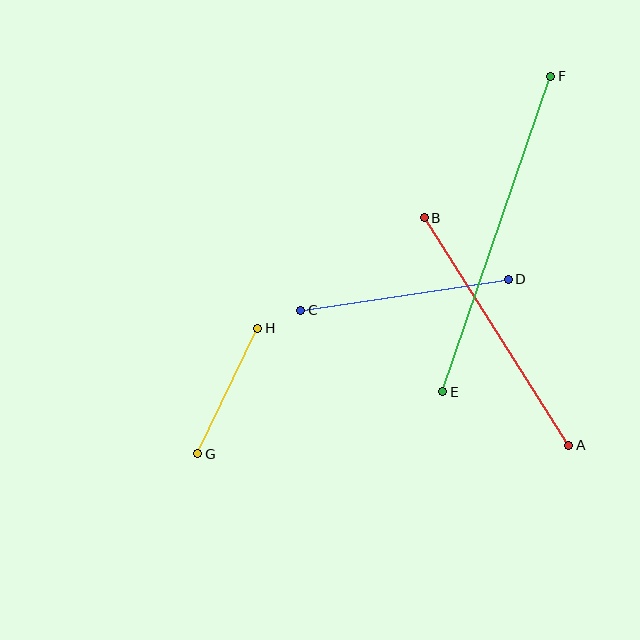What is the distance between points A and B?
The distance is approximately 270 pixels.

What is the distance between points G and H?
The distance is approximately 139 pixels.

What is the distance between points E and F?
The distance is approximately 333 pixels.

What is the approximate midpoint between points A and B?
The midpoint is at approximately (496, 331) pixels.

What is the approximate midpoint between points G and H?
The midpoint is at approximately (228, 391) pixels.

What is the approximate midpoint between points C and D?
The midpoint is at approximately (404, 295) pixels.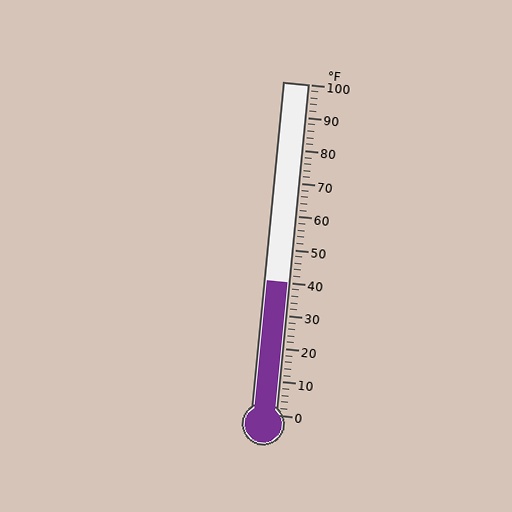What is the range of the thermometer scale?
The thermometer scale ranges from 0°F to 100°F.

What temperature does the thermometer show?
The thermometer shows approximately 40°F.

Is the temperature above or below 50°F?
The temperature is below 50°F.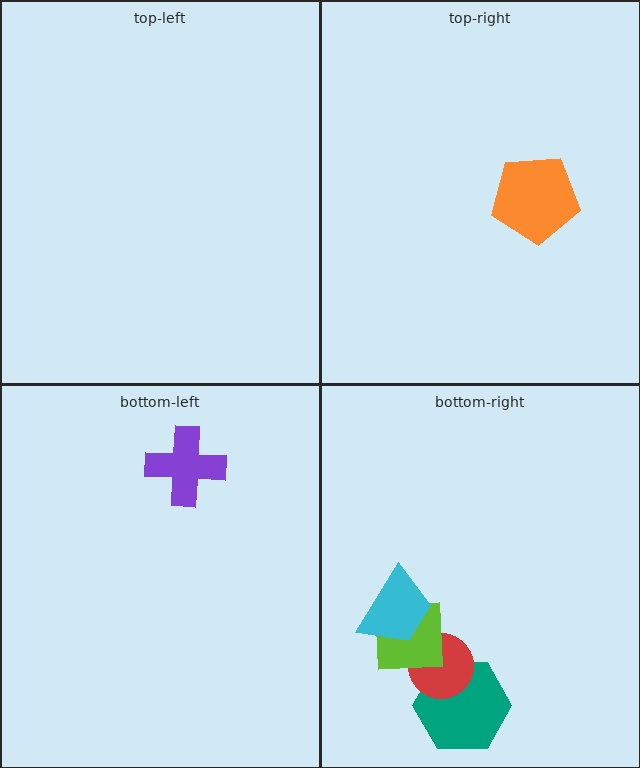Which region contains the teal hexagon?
The bottom-right region.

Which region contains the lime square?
The bottom-right region.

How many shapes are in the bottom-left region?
1.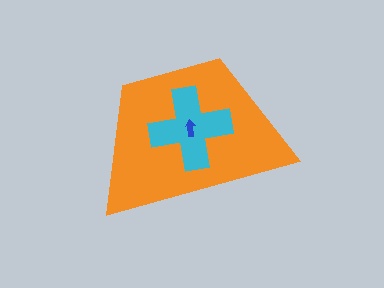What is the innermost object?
The blue arrow.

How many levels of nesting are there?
3.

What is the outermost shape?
The orange trapezoid.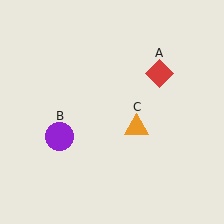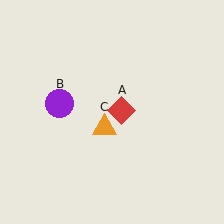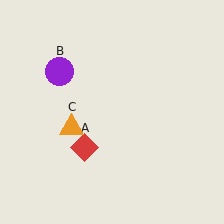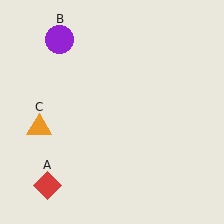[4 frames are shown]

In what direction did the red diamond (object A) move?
The red diamond (object A) moved down and to the left.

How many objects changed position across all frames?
3 objects changed position: red diamond (object A), purple circle (object B), orange triangle (object C).